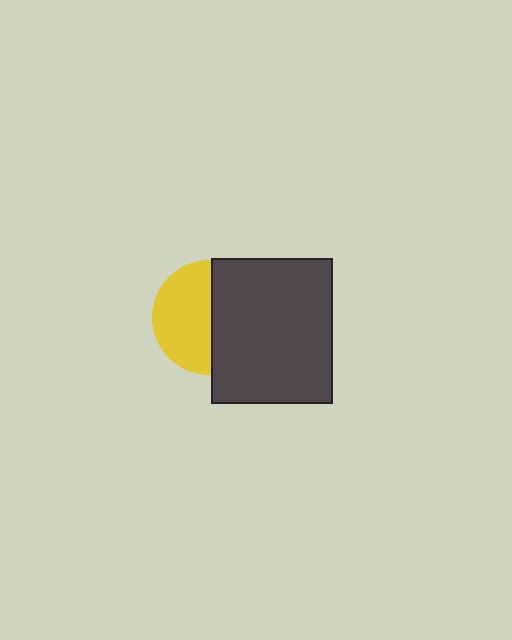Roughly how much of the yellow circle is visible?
About half of it is visible (roughly 52%).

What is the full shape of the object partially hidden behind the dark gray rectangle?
The partially hidden object is a yellow circle.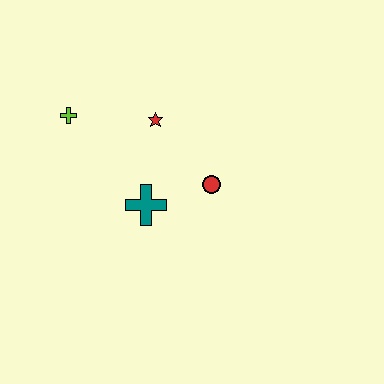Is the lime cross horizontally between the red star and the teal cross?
No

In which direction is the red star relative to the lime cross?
The red star is to the right of the lime cross.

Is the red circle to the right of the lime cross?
Yes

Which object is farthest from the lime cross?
The red circle is farthest from the lime cross.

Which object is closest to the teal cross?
The red circle is closest to the teal cross.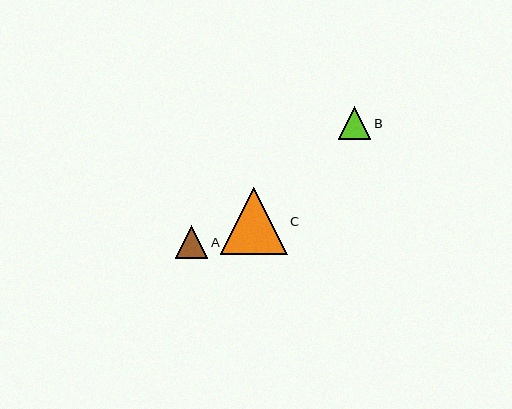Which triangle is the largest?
Triangle C is the largest with a size of approximately 67 pixels.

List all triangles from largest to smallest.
From largest to smallest: C, B, A.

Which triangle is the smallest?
Triangle A is the smallest with a size of approximately 33 pixels.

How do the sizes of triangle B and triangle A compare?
Triangle B and triangle A are approximately the same size.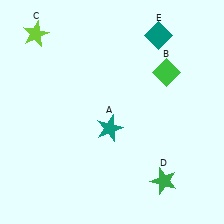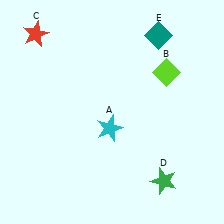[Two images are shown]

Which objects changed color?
A changed from teal to cyan. B changed from green to lime. C changed from lime to red.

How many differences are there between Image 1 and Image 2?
There are 3 differences between the two images.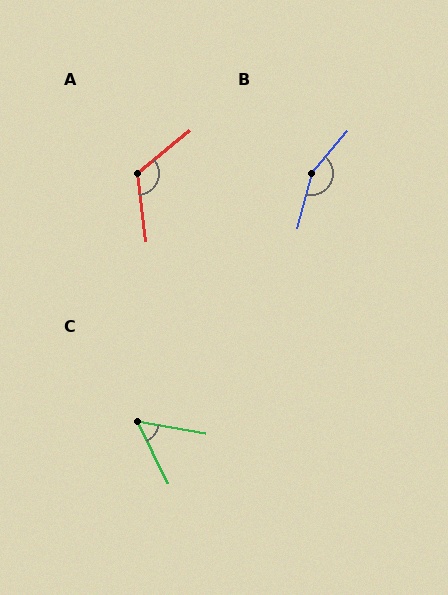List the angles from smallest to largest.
C (53°), A (123°), B (154°).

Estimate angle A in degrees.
Approximately 123 degrees.